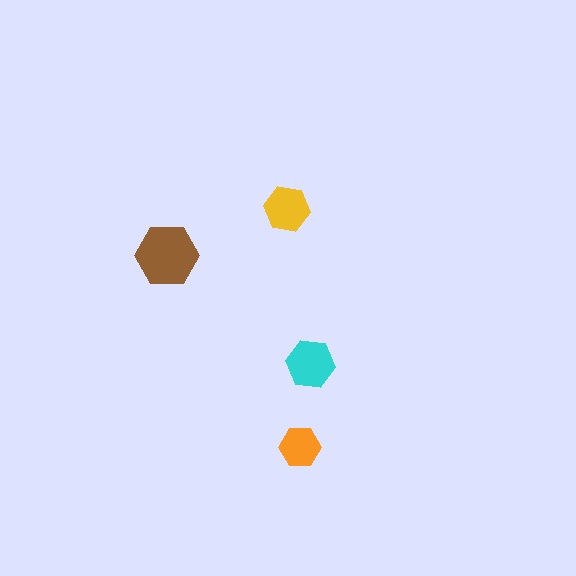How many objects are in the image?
There are 4 objects in the image.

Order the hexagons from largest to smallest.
the brown one, the cyan one, the yellow one, the orange one.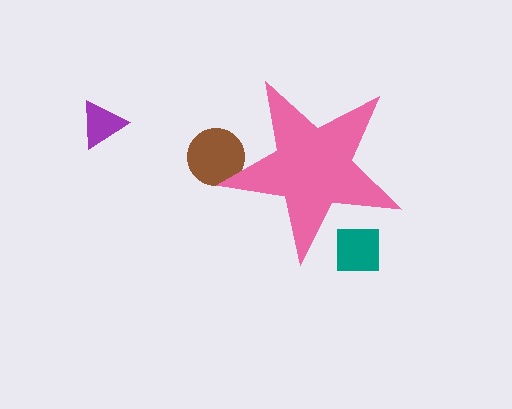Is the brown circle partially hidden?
Yes, the brown circle is partially hidden behind the pink star.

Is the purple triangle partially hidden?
No, the purple triangle is fully visible.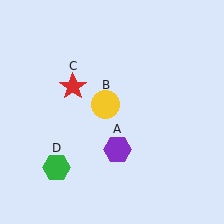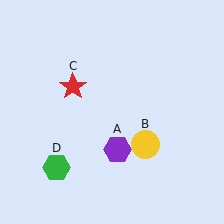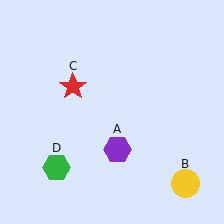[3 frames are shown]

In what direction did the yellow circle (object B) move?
The yellow circle (object B) moved down and to the right.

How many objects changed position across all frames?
1 object changed position: yellow circle (object B).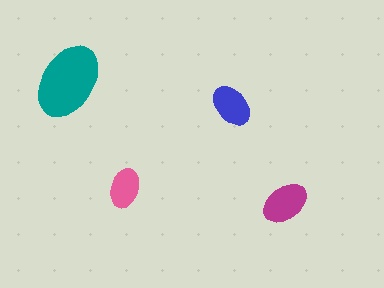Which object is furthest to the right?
The magenta ellipse is rightmost.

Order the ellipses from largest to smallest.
the teal one, the magenta one, the blue one, the pink one.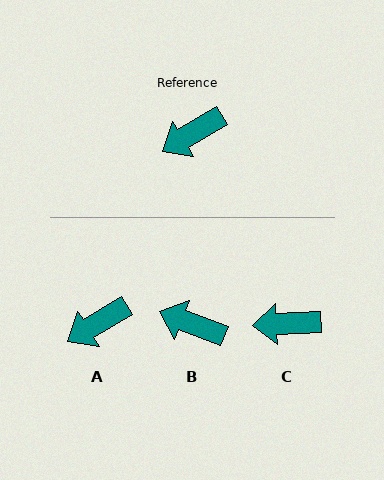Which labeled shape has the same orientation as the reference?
A.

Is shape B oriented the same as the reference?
No, it is off by about 52 degrees.